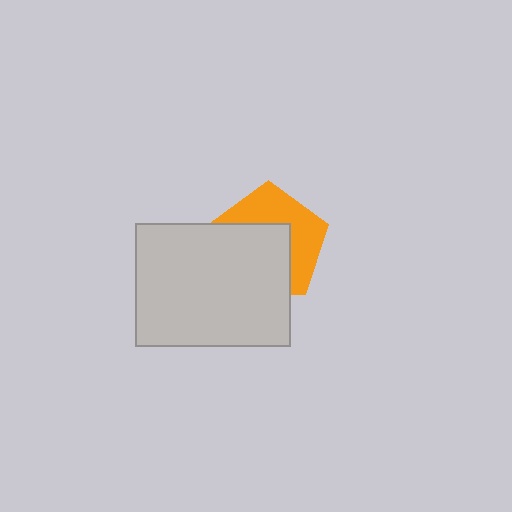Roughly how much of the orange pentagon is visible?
About half of it is visible (roughly 46%).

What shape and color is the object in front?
The object in front is a light gray rectangle.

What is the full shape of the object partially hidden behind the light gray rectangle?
The partially hidden object is an orange pentagon.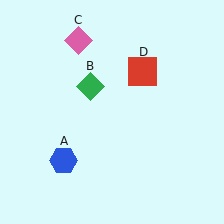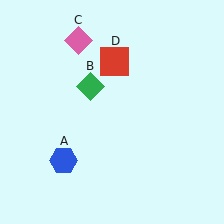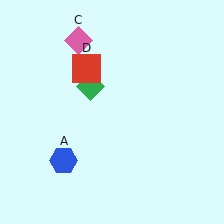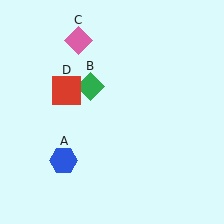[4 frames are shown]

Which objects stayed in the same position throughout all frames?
Blue hexagon (object A) and green diamond (object B) and pink diamond (object C) remained stationary.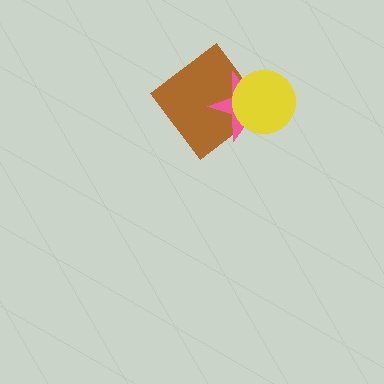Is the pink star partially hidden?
Yes, it is partially covered by another shape.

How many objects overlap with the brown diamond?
2 objects overlap with the brown diamond.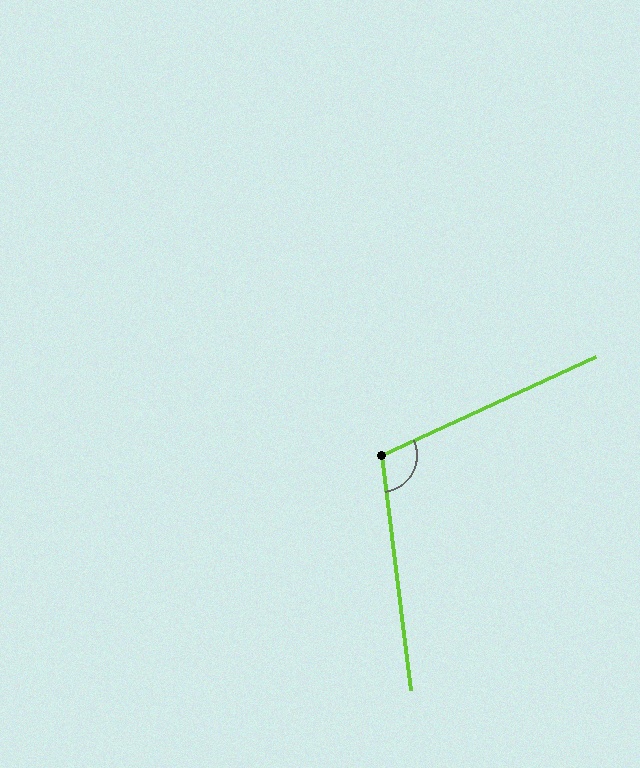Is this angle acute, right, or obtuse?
It is obtuse.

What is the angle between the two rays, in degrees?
Approximately 107 degrees.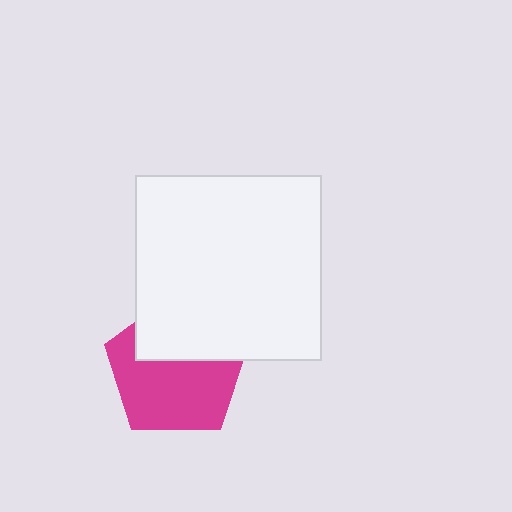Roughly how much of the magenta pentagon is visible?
About half of it is visible (roughly 61%).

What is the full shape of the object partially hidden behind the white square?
The partially hidden object is a magenta pentagon.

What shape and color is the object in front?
The object in front is a white square.